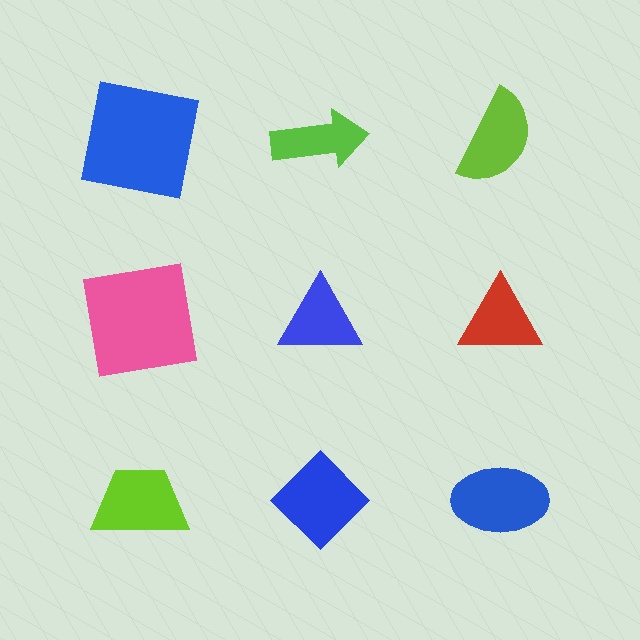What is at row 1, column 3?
A lime semicircle.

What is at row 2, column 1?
A pink square.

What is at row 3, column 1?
A lime trapezoid.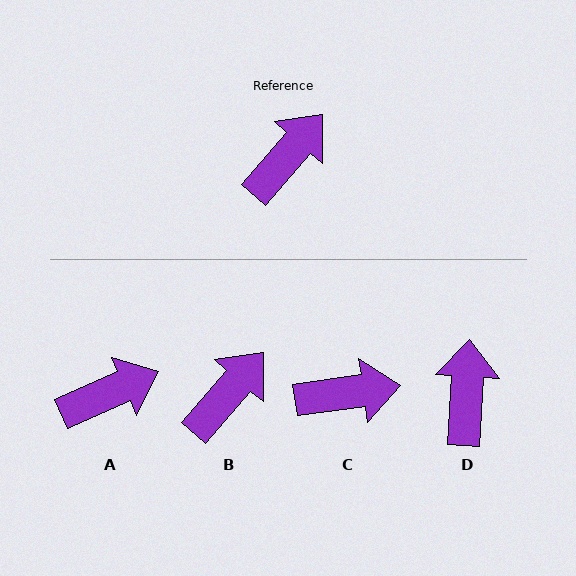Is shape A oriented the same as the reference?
No, it is off by about 26 degrees.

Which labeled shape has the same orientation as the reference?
B.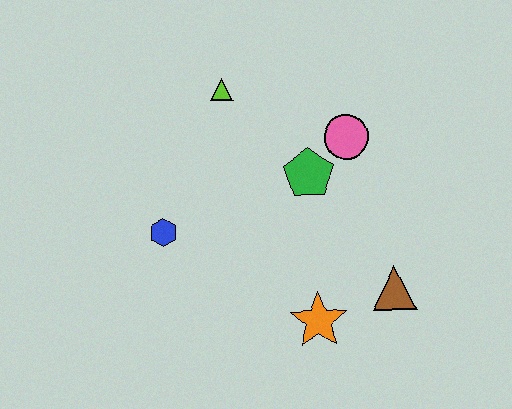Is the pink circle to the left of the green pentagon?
No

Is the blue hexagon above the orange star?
Yes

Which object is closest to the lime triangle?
The green pentagon is closest to the lime triangle.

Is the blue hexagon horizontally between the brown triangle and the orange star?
No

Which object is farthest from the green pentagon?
The blue hexagon is farthest from the green pentagon.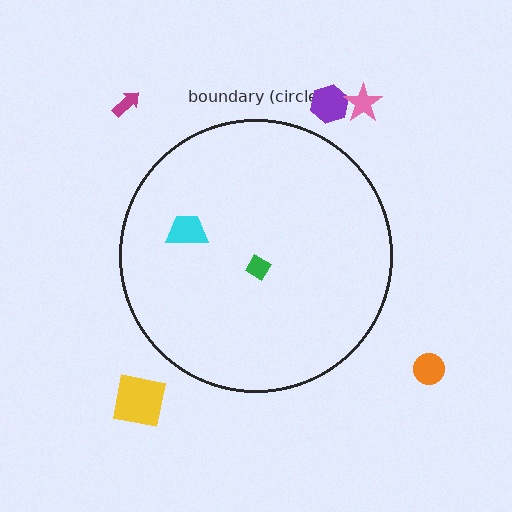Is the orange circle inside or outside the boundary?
Outside.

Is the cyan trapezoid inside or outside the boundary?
Inside.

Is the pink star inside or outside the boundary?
Outside.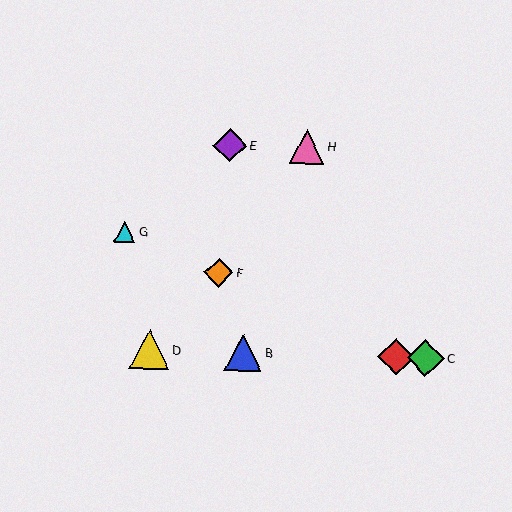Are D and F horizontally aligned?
No, D is at y≈349 and F is at y≈272.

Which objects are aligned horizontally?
Objects A, B, C, D are aligned horizontally.